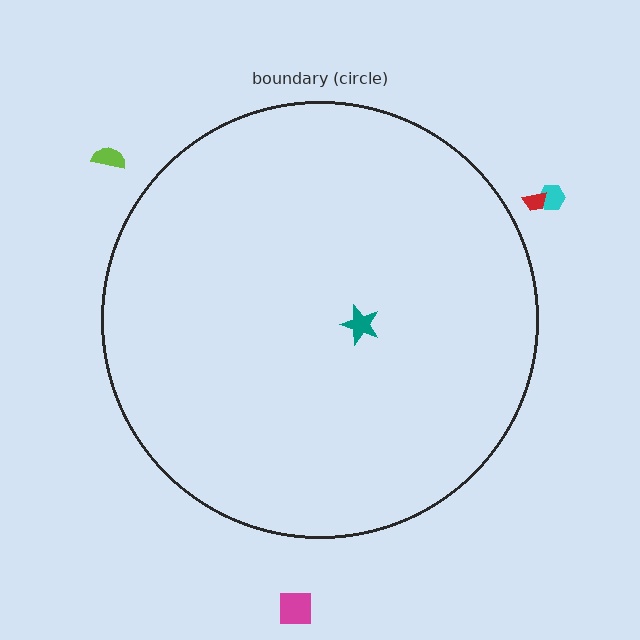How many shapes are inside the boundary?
1 inside, 4 outside.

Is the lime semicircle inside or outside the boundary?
Outside.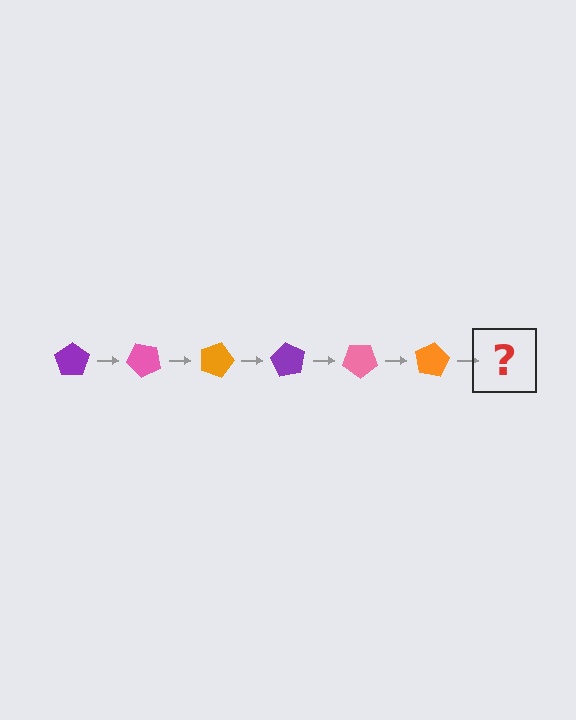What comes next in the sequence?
The next element should be a purple pentagon, rotated 270 degrees from the start.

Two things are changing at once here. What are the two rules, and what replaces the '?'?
The two rules are that it rotates 45 degrees each step and the color cycles through purple, pink, and orange. The '?' should be a purple pentagon, rotated 270 degrees from the start.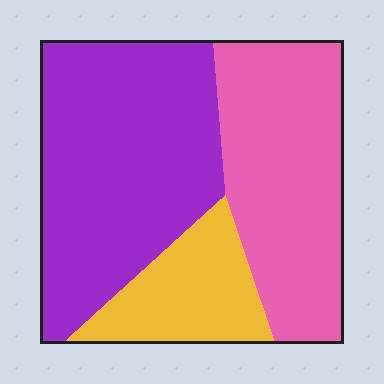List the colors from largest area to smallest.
From largest to smallest: purple, pink, yellow.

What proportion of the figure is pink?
Pink covers roughly 35% of the figure.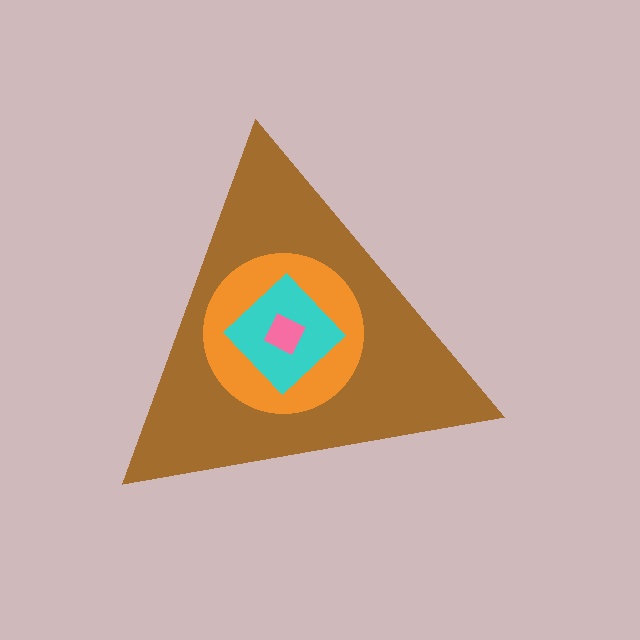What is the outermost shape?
The brown triangle.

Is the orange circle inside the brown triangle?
Yes.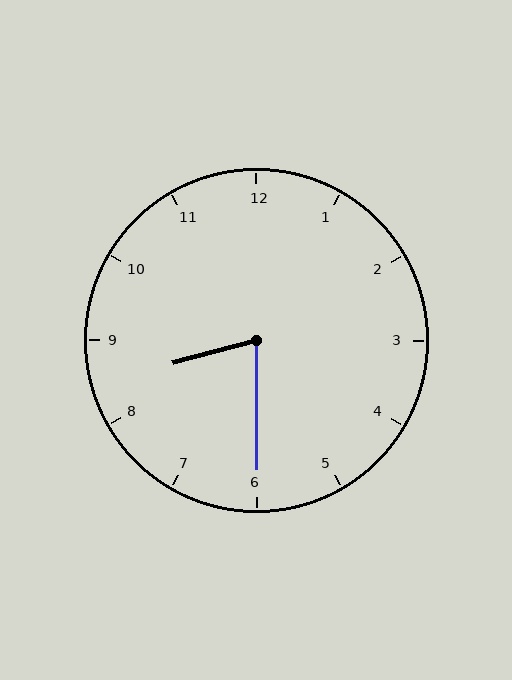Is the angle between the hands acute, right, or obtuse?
It is acute.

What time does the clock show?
8:30.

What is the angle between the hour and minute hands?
Approximately 75 degrees.